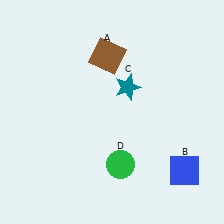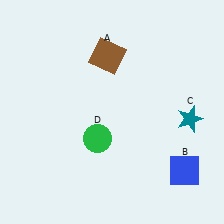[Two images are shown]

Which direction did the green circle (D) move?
The green circle (D) moved up.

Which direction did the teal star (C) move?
The teal star (C) moved right.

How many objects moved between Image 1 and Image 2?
2 objects moved between the two images.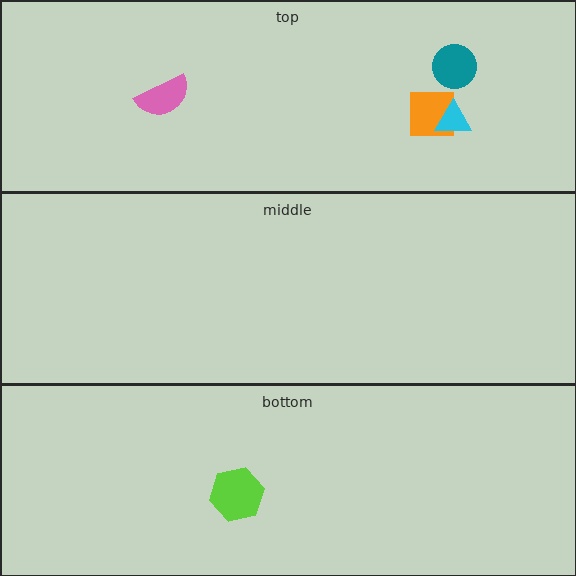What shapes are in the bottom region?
The lime hexagon.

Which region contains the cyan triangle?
The top region.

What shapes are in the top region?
The pink semicircle, the orange square, the teal circle, the cyan triangle.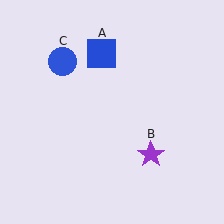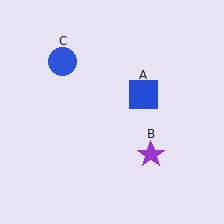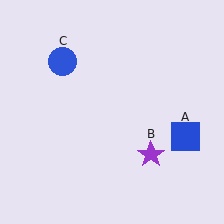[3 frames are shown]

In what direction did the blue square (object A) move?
The blue square (object A) moved down and to the right.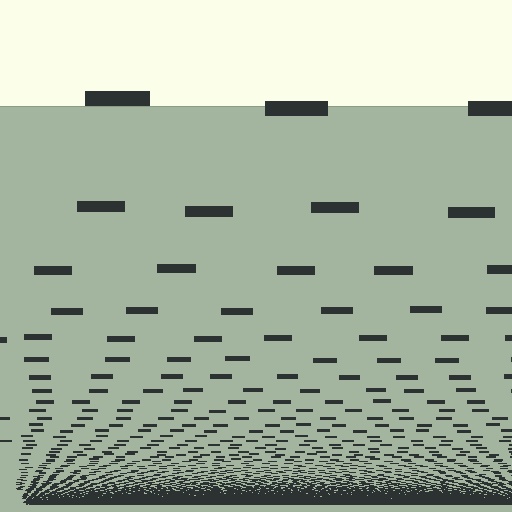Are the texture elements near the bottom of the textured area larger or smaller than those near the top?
Smaller. The gradient is inverted — elements near the bottom are smaller and denser.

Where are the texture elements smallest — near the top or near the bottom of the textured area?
Near the bottom.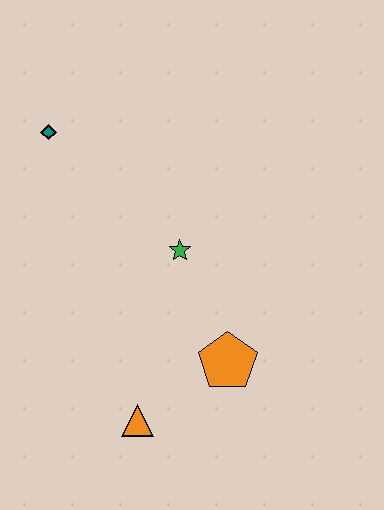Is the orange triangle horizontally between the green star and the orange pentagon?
No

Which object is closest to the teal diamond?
The green star is closest to the teal diamond.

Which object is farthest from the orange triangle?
The teal diamond is farthest from the orange triangle.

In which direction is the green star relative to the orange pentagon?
The green star is above the orange pentagon.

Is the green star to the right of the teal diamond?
Yes